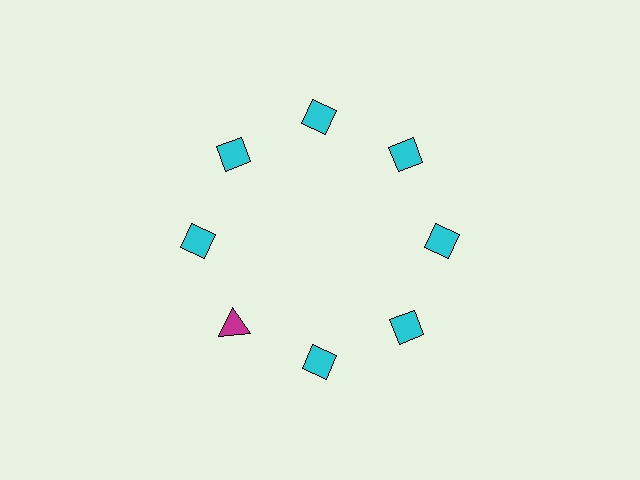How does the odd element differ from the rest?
It differs in both color (magenta instead of cyan) and shape (triangle instead of diamond).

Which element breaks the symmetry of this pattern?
The magenta triangle at roughly the 8 o'clock position breaks the symmetry. All other shapes are cyan diamonds.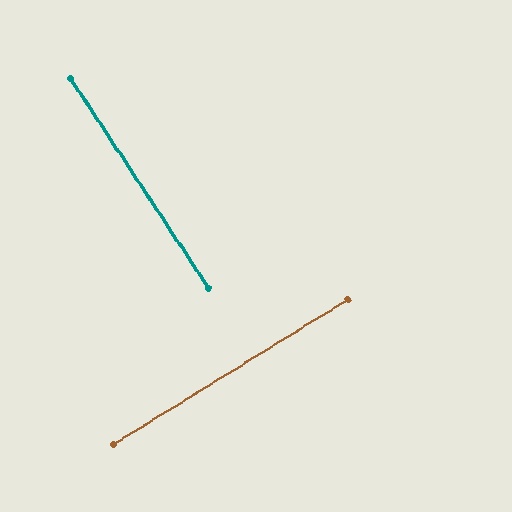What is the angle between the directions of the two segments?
Approximately 88 degrees.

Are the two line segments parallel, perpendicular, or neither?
Perpendicular — they meet at approximately 88°.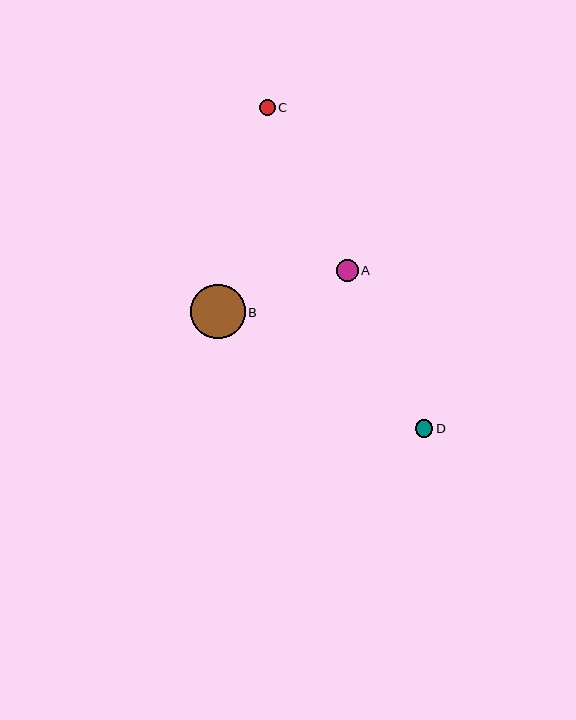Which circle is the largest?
Circle B is the largest with a size of approximately 54 pixels.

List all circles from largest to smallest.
From largest to smallest: B, A, D, C.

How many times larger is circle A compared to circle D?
Circle A is approximately 1.2 times the size of circle D.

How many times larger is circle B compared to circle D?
Circle B is approximately 3.1 times the size of circle D.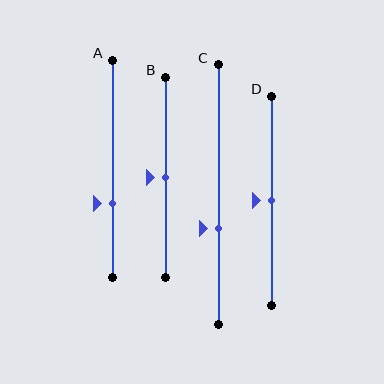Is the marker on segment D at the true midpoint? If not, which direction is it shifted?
Yes, the marker on segment D is at the true midpoint.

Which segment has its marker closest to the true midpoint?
Segment B has its marker closest to the true midpoint.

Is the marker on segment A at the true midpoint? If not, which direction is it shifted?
No, the marker on segment A is shifted downward by about 16% of the segment length.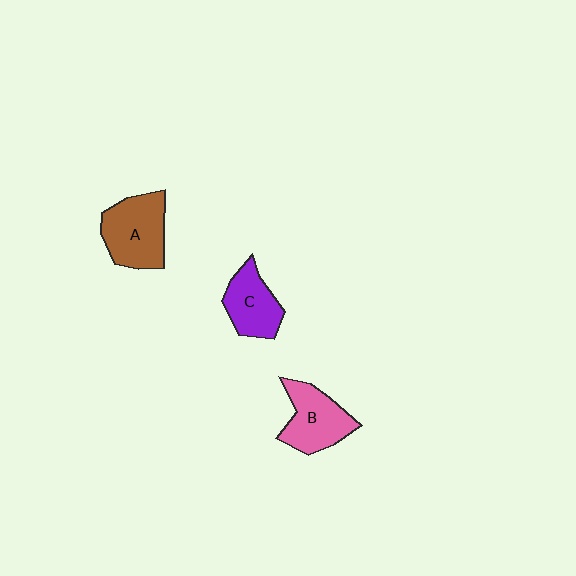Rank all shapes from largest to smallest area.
From largest to smallest: A (brown), B (pink), C (purple).